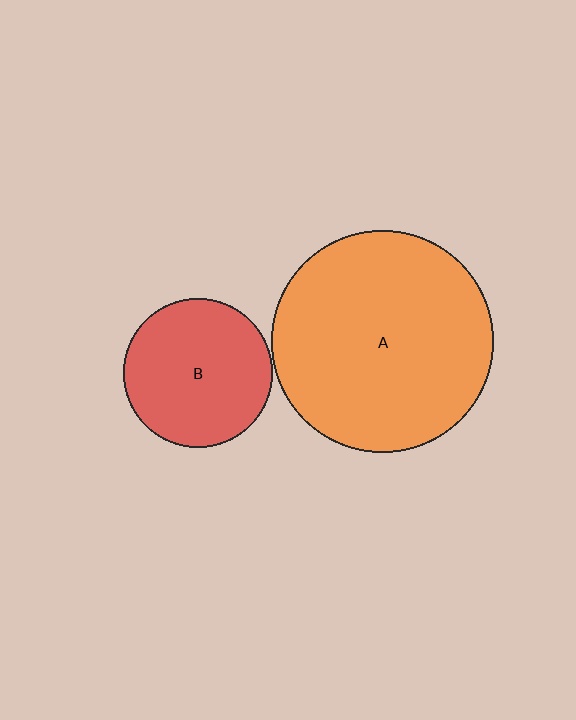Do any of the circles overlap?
No, none of the circles overlap.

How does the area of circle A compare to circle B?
Approximately 2.2 times.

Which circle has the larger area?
Circle A (orange).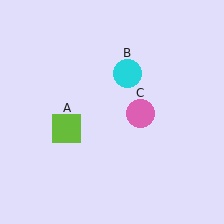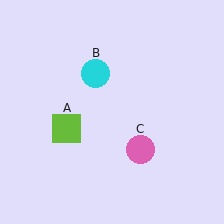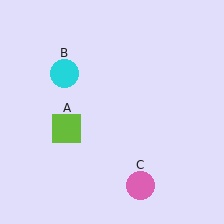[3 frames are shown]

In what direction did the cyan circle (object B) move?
The cyan circle (object B) moved left.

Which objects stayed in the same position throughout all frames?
Lime square (object A) remained stationary.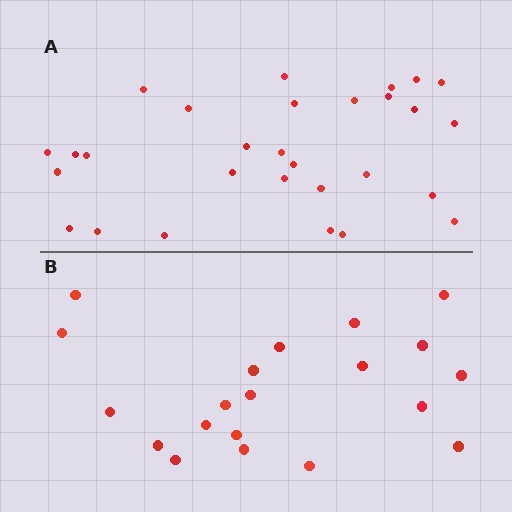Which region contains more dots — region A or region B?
Region A (the top region) has more dots.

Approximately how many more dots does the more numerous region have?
Region A has roughly 8 or so more dots than region B.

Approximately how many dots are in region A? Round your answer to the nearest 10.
About 30 dots. (The exact count is 29, which rounds to 30.)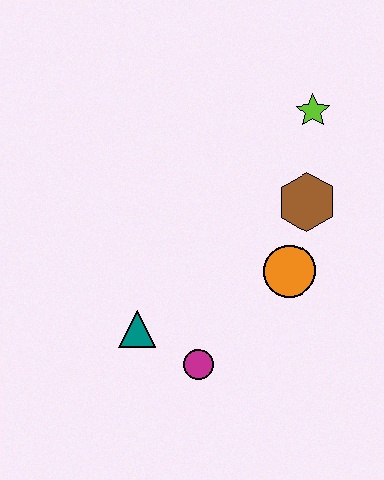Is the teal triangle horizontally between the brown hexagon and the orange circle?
No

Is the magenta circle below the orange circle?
Yes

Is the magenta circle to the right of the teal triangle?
Yes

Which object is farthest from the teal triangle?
The lime star is farthest from the teal triangle.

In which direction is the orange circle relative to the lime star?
The orange circle is below the lime star.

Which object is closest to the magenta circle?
The teal triangle is closest to the magenta circle.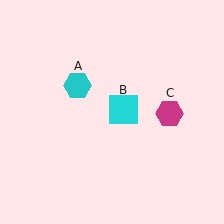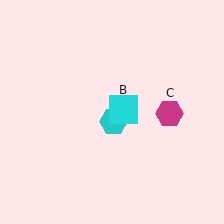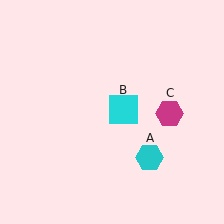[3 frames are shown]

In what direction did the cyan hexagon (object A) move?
The cyan hexagon (object A) moved down and to the right.